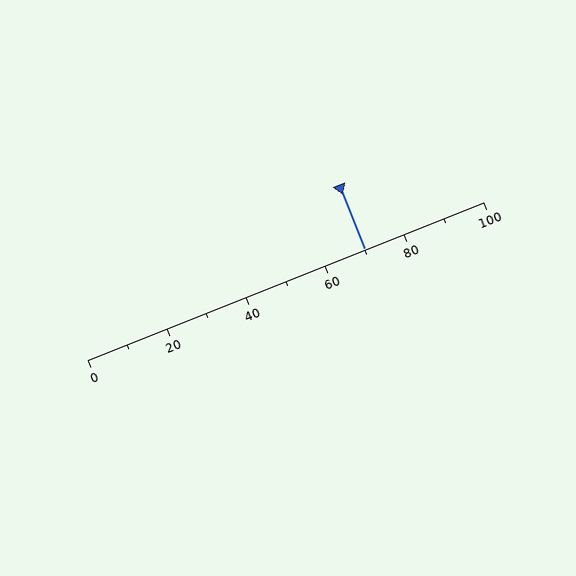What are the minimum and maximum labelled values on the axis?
The axis runs from 0 to 100.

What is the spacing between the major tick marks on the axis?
The major ticks are spaced 20 apart.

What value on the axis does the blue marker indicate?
The marker indicates approximately 70.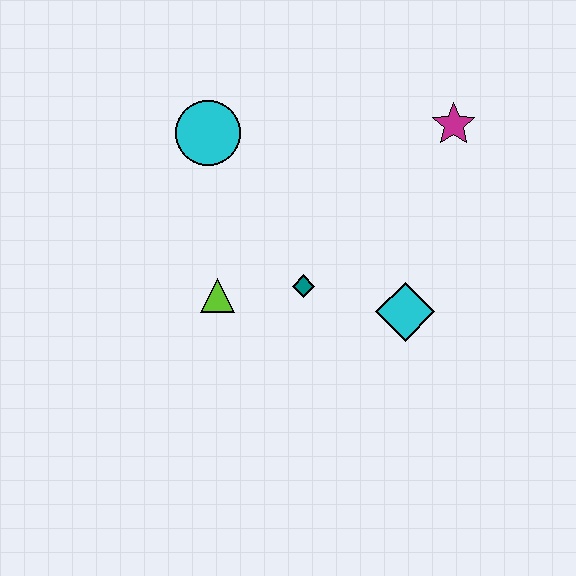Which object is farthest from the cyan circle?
The cyan diamond is farthest from the cyan circle.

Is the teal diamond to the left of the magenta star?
Yes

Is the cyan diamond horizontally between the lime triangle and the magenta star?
Yes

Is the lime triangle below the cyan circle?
Yes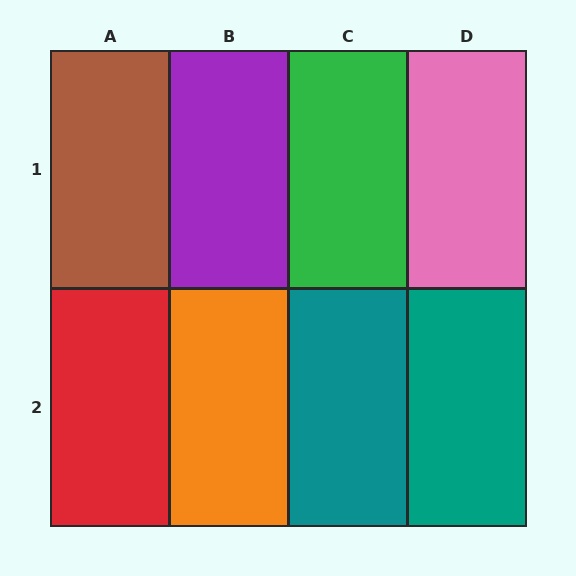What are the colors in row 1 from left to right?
Brown, purple, green, pink.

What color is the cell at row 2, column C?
Teal.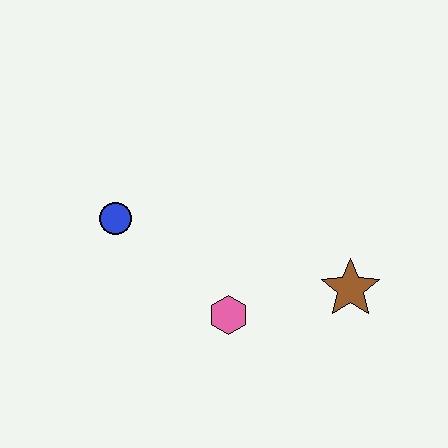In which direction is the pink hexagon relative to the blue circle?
The pink hexagon is to the right of the blue circle.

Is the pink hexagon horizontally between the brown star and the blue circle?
Yes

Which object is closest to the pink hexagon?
The brown star is closest to the pink hexagon.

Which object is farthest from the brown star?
The blue circle is farthest from the brown star.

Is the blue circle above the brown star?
Yes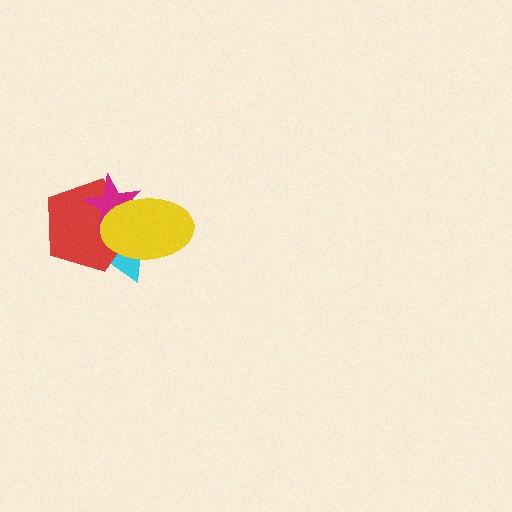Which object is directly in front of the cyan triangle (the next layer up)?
The red pentagon is directly in front of the cyan triangle.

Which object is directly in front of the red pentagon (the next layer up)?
The magenta star is directly in front of the red pentagon.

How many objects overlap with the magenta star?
3 objects overlap with the magenta star.